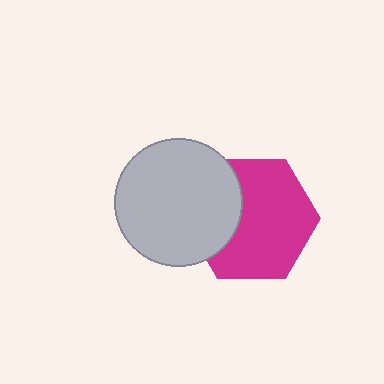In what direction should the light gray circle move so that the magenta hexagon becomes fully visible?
The light gray circle should move left. That is the shortest direction to clear the overlap and leave the magenta hexagon fully visible.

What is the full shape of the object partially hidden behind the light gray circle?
The partially hidden object is a magenta hexagon.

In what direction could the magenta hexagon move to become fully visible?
The magenta hexagon could move right. That would shift it out from behind the light gray circle entirely.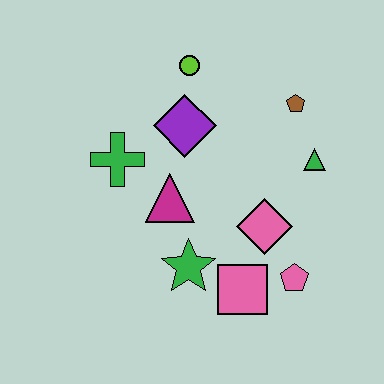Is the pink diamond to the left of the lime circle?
No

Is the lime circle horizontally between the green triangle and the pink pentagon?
No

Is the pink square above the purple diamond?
No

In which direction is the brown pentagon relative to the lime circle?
The brown pentagon is to the right of the lime circle.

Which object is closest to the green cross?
The magenta triangle is closest to the green cross.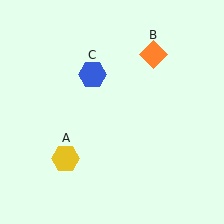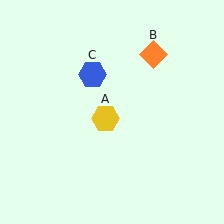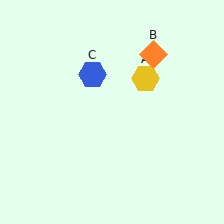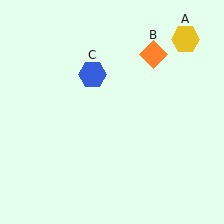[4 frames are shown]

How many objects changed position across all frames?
1 object changed position: yellow hexagon (object A).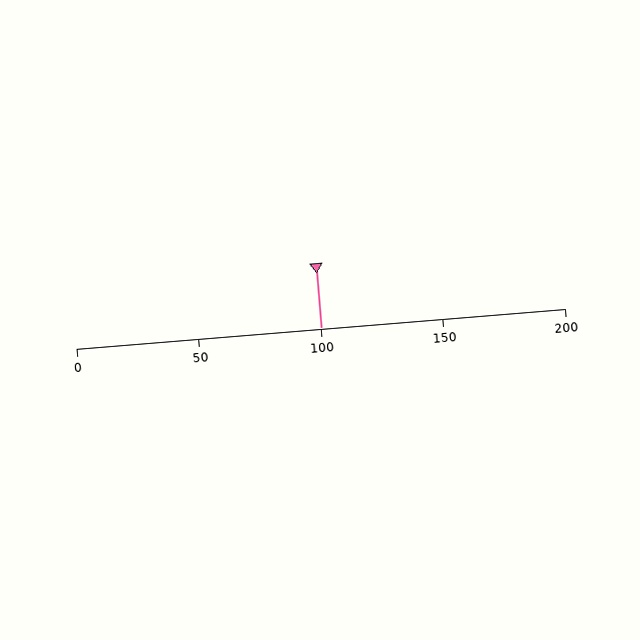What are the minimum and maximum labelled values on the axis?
The axis runs from 0 to 200.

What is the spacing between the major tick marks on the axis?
The major ticks are spaced 50 apart.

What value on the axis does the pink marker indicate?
The marker indicates approximately 100.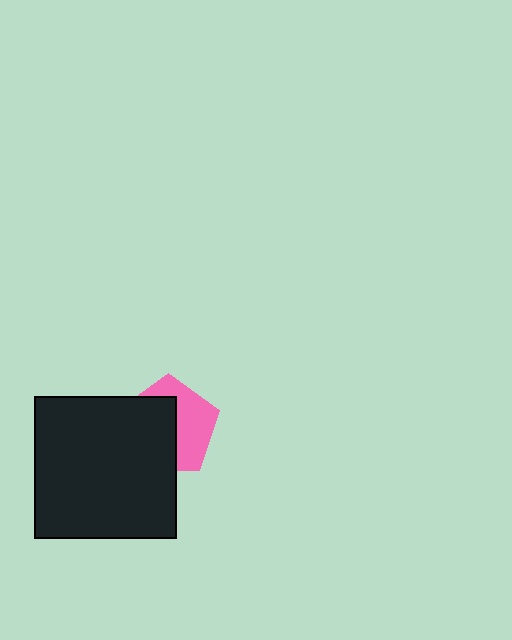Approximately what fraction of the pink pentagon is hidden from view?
Roughly 55% of the pink pentagon is hidden behind the black square.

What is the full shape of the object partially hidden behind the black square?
The partially hidden object is a pink pentagon.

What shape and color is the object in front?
The object in front is a black square.